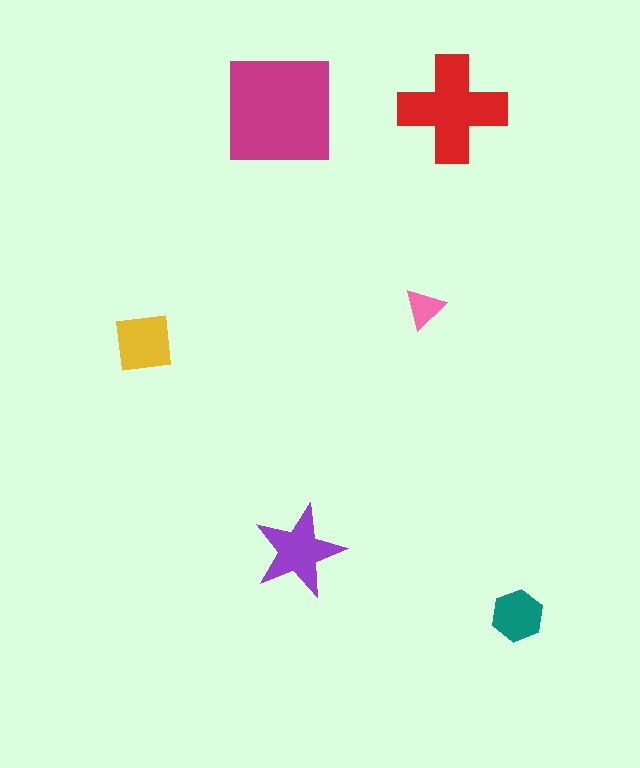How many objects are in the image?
There are 6 objects in the image.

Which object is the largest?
The magenta square.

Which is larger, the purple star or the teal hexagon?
The purple star.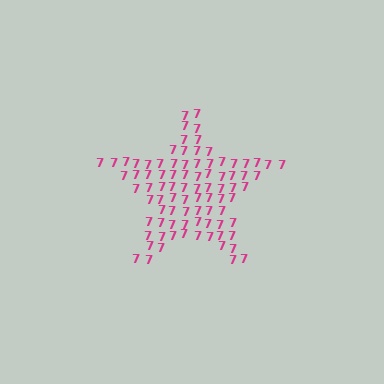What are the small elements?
The small elements are digit 7's.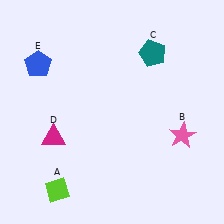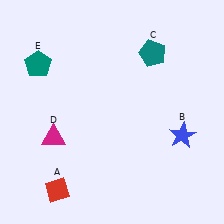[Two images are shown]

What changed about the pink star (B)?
In Image 1, B is pink. In Image 2, it changed to blue.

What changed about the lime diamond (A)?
In Image 1, A is lime. In Image 2, it changed to red.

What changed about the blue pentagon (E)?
In Image 1, E is blue. In Image 2, it changed to teal.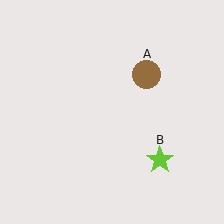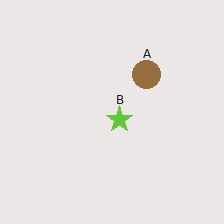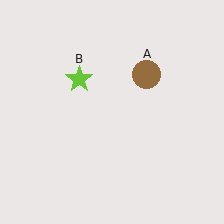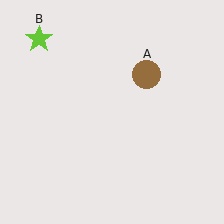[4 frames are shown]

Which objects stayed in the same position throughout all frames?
Brown circle (object A) remained stationary.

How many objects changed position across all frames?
1 object changed position: lime star (object B).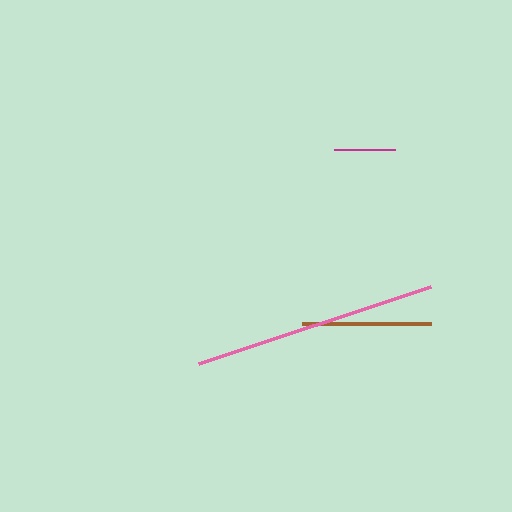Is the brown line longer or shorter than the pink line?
The pink line is longer than the brown line.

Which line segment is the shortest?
The magenta line is the shortest at approximately 61 pixels.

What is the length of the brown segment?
The brown segment is approximately 129 pixels long.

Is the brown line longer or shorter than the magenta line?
The brown line is longer than the magenta line.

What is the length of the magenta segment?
The magenta segment is approximately 61 pixels long.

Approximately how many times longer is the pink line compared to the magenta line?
The pink line is approximately 4.0 times the length of the magenta line.